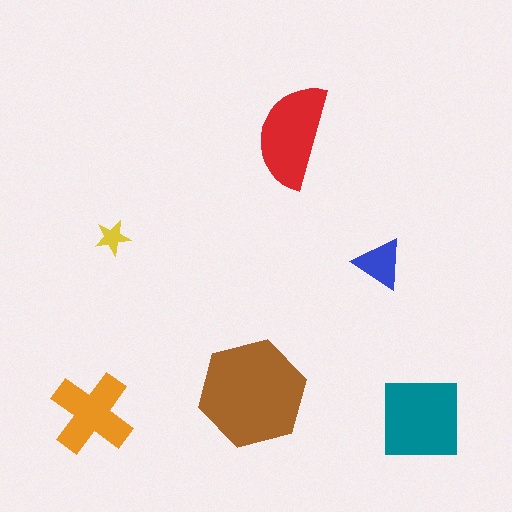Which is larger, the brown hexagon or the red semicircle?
The brown hexagon.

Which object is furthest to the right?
The teal square is rightmost.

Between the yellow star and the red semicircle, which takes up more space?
The red semicircle.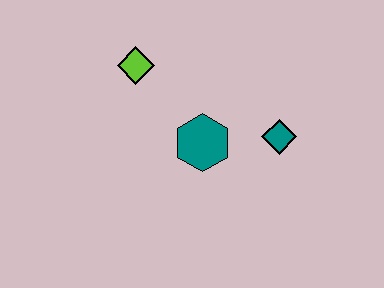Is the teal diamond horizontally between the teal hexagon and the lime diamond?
No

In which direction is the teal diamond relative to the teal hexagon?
The teal diamond is to the right of the teal hexagon.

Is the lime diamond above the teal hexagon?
Yes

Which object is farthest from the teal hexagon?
The lime diamond is farthest from the teal hexagon.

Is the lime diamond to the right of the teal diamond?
No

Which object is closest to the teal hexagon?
The teal diamond is closest to the teal hexagon.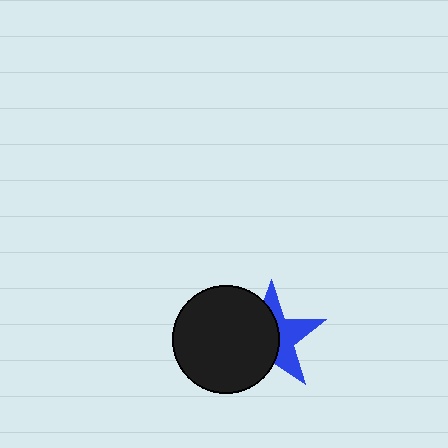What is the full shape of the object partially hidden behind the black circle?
The partially hidden object is a blue star.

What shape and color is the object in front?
The object in front is a black circle.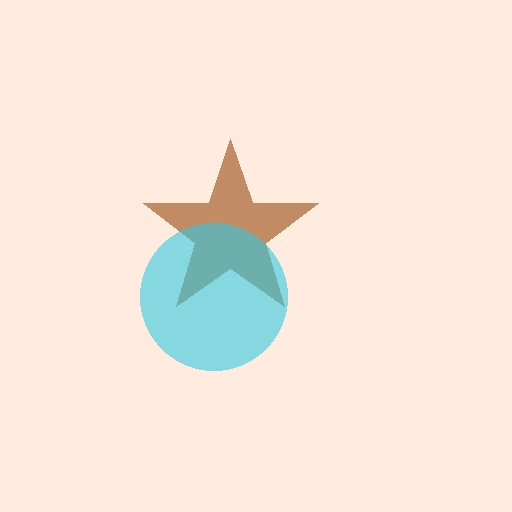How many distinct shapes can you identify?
There are 2 distinct shapes: a brown star, a cyan circle.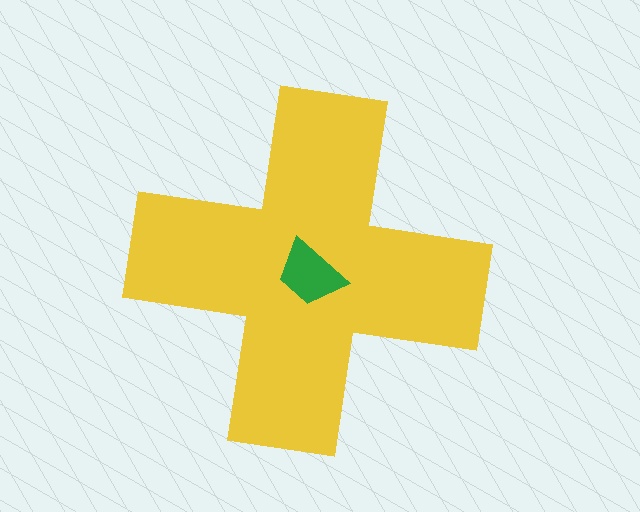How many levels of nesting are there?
2.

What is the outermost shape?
The yellow cross.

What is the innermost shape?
The green trapezoid.